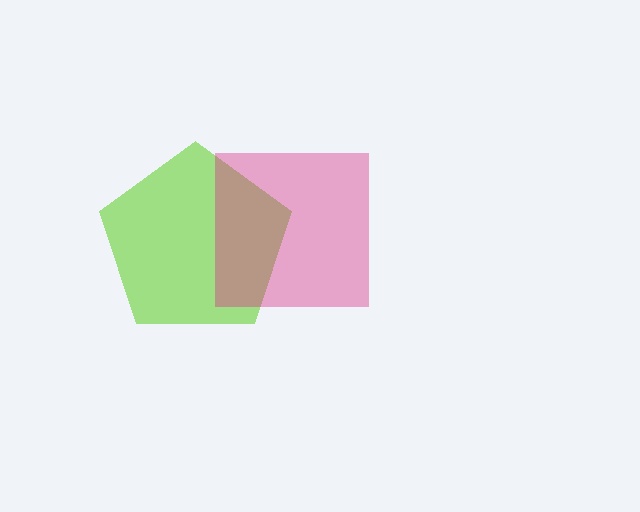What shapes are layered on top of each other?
The layered shapes are: a lime pentagon, a magenta square.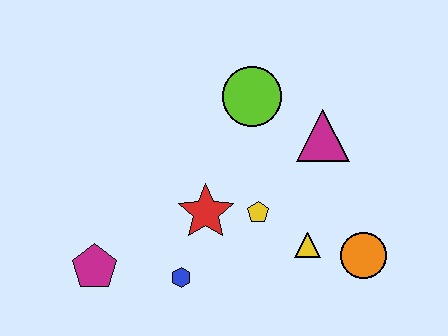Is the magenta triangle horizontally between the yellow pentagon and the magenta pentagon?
No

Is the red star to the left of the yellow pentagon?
Yes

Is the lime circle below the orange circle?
No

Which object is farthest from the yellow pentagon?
The magenta pentagon is farthest from the yellow pentagon.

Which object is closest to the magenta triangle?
The lime circle is closest to the magenta triangle.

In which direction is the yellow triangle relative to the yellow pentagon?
The yellow triangle is to the right of the yellow pentagon.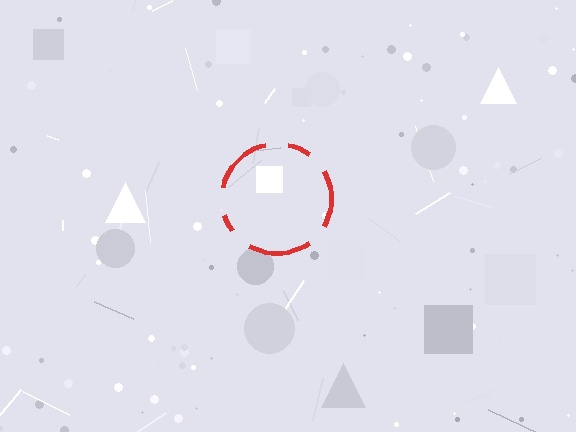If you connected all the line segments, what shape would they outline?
They would outline a circle.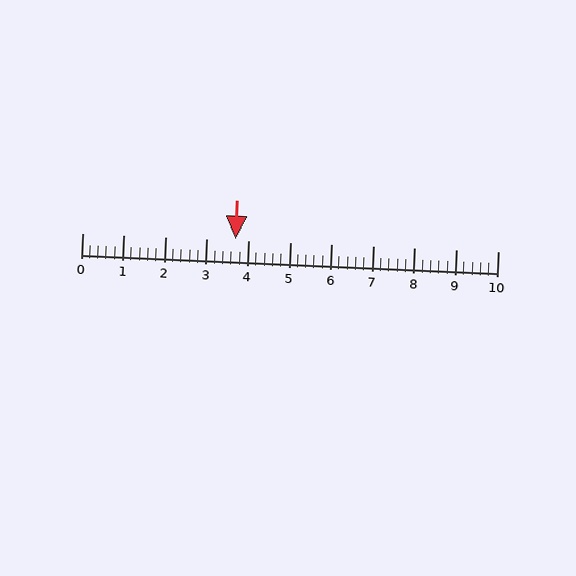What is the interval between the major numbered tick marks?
The major tick marks are spaced 1 units apart.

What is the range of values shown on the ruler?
The ruler shows values from 0 to 10.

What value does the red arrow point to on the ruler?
The red arrow points to approximately 3.7.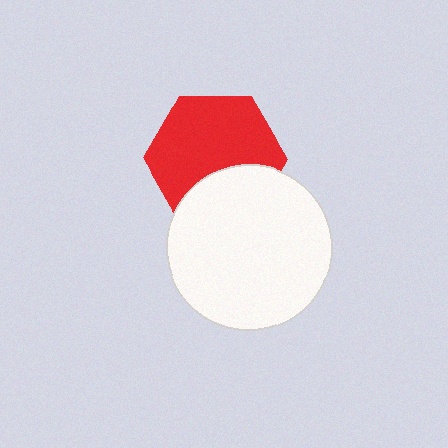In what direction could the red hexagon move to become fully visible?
The red hexagon could move up. That would shift it out from behind the white circle entirely.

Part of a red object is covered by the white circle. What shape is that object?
It is a hexagon.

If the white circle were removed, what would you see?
You would see the complete red hexagon.